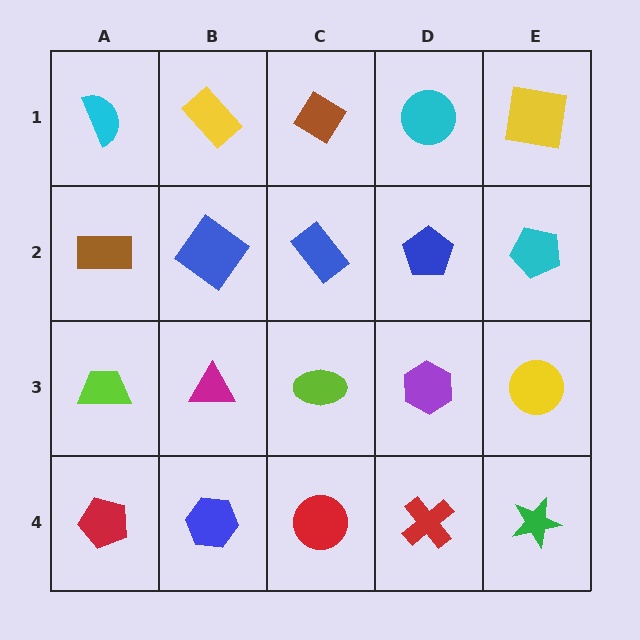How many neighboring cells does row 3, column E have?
3.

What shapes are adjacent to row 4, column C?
A lime ellipse (row 3, column C), a blue hexagon (row 4, column B), a red cross (row 4, column D).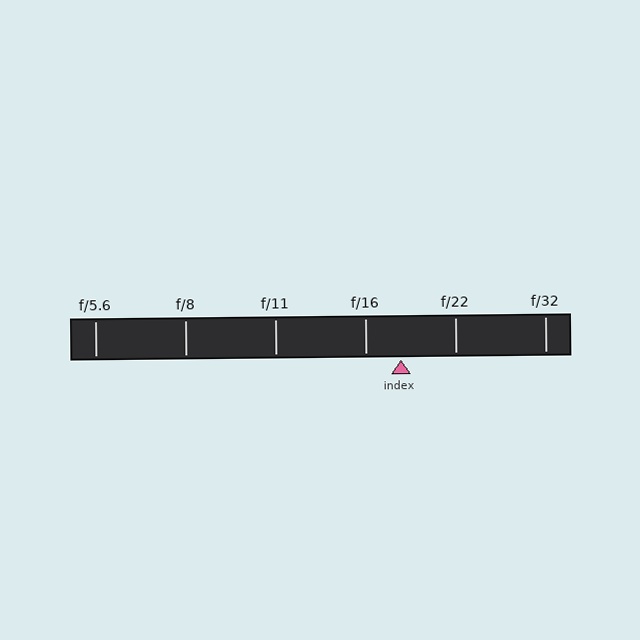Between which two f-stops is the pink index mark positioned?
The index mark is between f/16 and f/22.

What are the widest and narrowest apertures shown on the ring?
The widest aperture shown is f/5.6 and the narrowest is f/32.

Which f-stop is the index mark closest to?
The index mark is closest to f/16.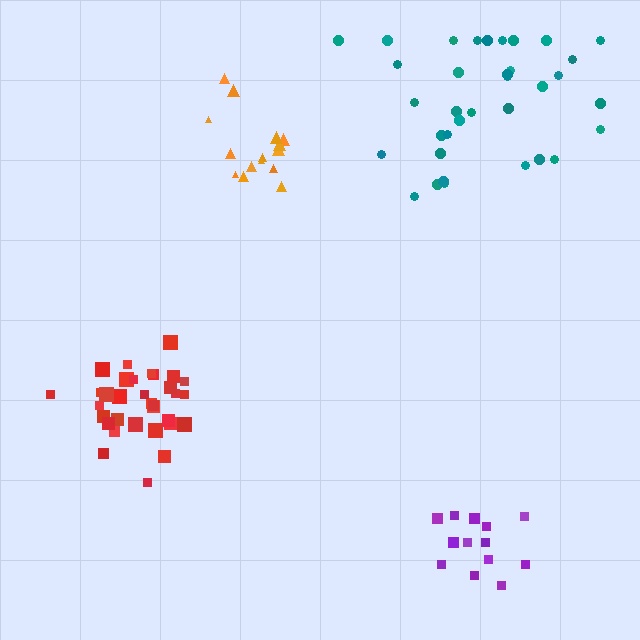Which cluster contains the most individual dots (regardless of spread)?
Teal (35).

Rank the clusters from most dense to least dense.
red, orange, purple, teal.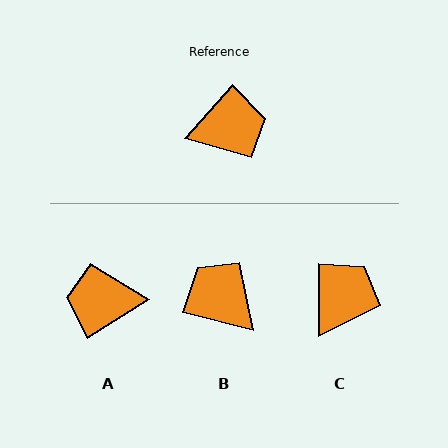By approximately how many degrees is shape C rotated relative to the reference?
Approximately 42 degrees counter-clockwise.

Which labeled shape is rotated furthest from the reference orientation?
A, about 164 degrees away.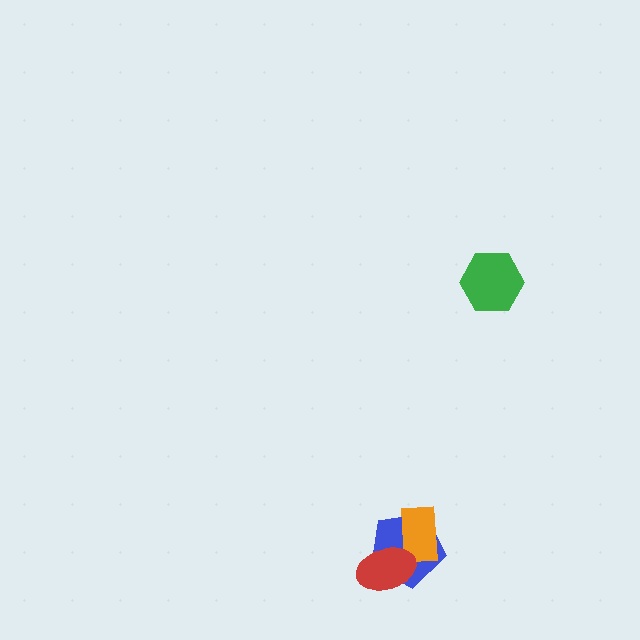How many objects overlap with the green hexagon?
0 objects overlap with the green hexagon.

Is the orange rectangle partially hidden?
Yes, it is partially covered by another shape.